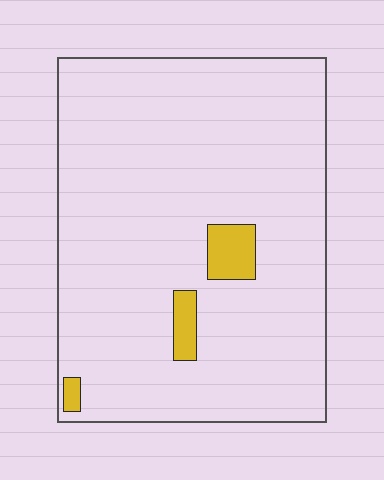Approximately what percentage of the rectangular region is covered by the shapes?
Approximately 5%.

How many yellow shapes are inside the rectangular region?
3.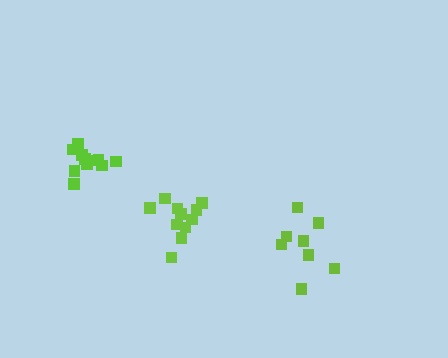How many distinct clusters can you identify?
There are 3 distinct clusters.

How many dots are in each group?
Group 1: 8 dots, Group 2: 11 dots, Group 3: 11 dots (30 total).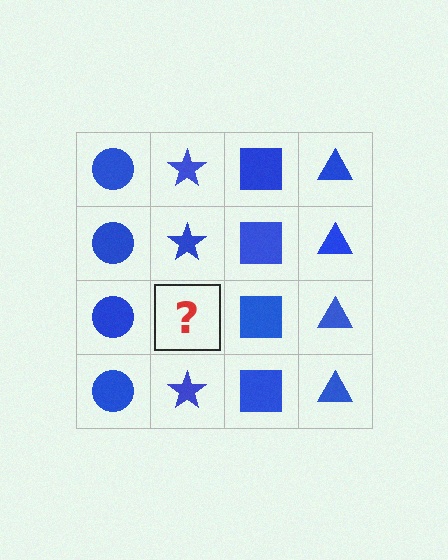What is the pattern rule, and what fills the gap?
The rule is that each column has a consistent shape. The gap should be filled with a blue star.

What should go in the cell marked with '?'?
The missing cell should contain a blue star.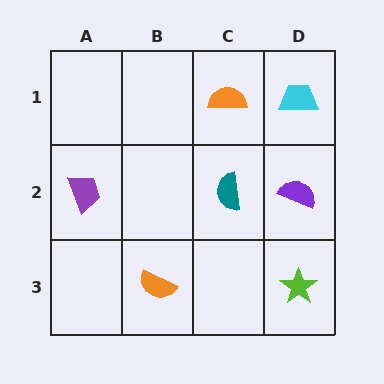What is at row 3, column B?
An orange semicircle.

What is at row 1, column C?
An orange semicircle.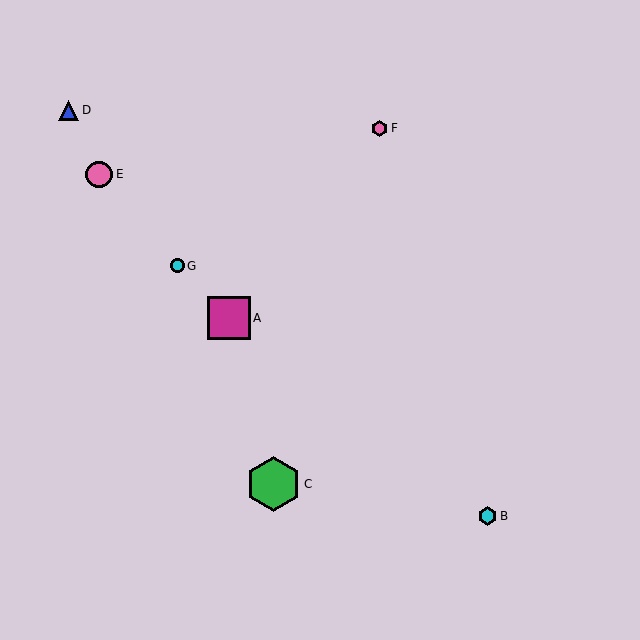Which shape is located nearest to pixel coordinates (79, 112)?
The blue triangle (labeled D) at (69, 110) is nearest to that location.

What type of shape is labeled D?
Shape D is a blue triangle.